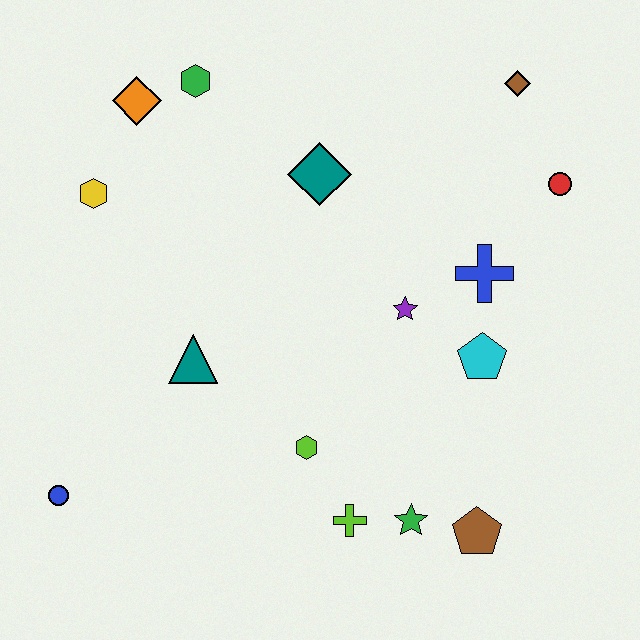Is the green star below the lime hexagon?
Yes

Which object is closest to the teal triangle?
The lime hexagon is closest to the teal triangle.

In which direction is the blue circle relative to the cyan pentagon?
The blue circle is to the left of the cyan pentagon.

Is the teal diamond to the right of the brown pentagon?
No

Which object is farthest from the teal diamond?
The blue circle is farthest from the teal diamond.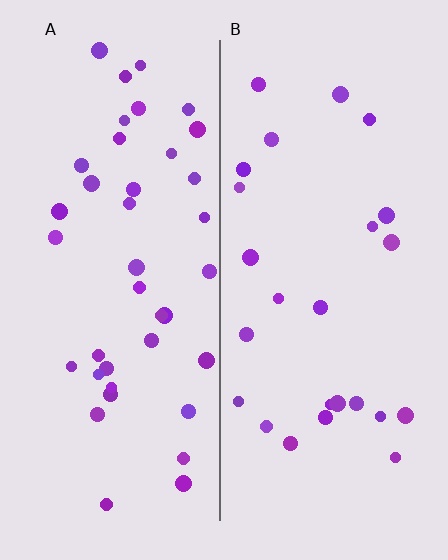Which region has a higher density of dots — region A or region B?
A (the left).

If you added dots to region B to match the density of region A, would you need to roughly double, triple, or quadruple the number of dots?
Approximately double.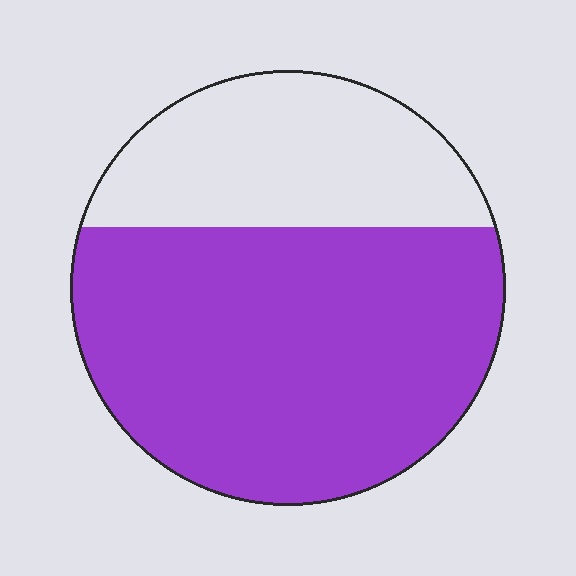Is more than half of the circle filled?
Yes.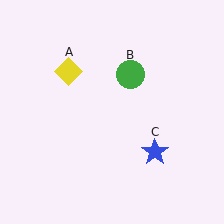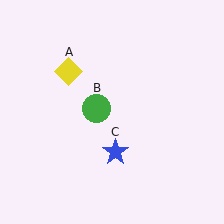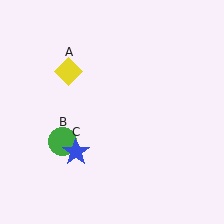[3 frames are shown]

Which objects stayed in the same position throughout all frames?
Yellow diamond (object A) remained stationary.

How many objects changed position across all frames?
2 objects changed position: green circle (object B), blue star (object C).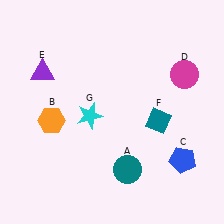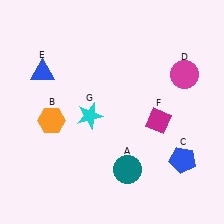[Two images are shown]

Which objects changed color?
E changed from purple to blue. F changed from teal to magenta.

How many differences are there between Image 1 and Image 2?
There are 2 differences between the two images.